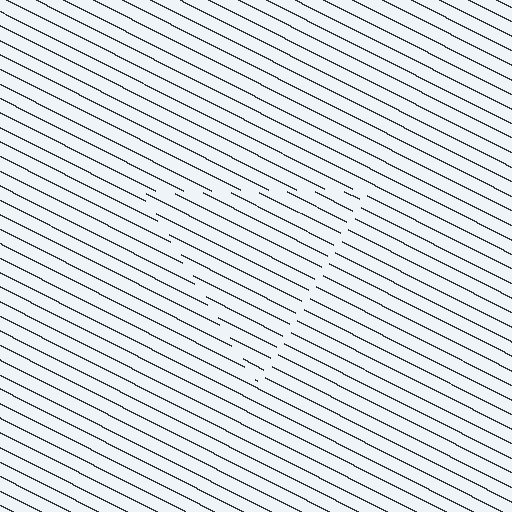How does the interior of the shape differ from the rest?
The interior of the shape contains the same grating, shifted by half a period — the contour is defined by the phase discontinuity where line-ends from the inner and outer gratings abut.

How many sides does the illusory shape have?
3 sides — the line-ends trace a triangle.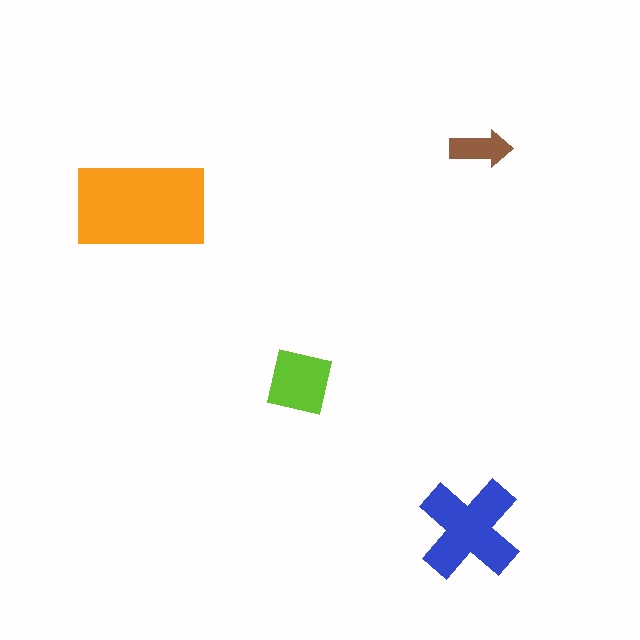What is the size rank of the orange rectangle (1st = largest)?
1st.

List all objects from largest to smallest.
The orange rectangle, the blue cross, the lime square, the brown arrow.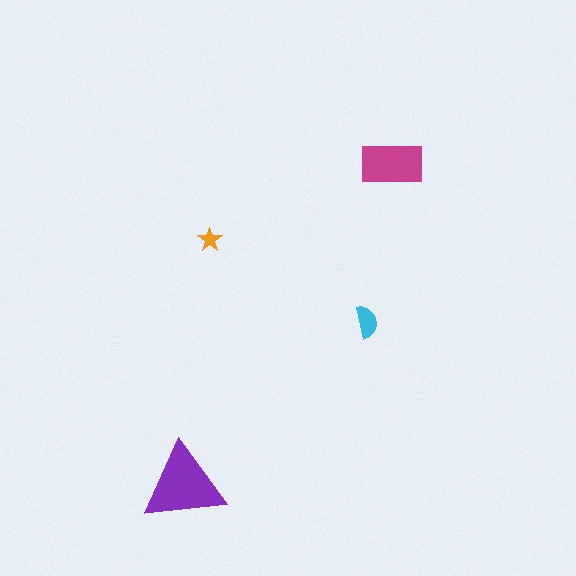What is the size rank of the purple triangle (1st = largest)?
1st.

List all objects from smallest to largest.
The orange star, the cyan semicircle, the magenta rectangle, the purple triangle.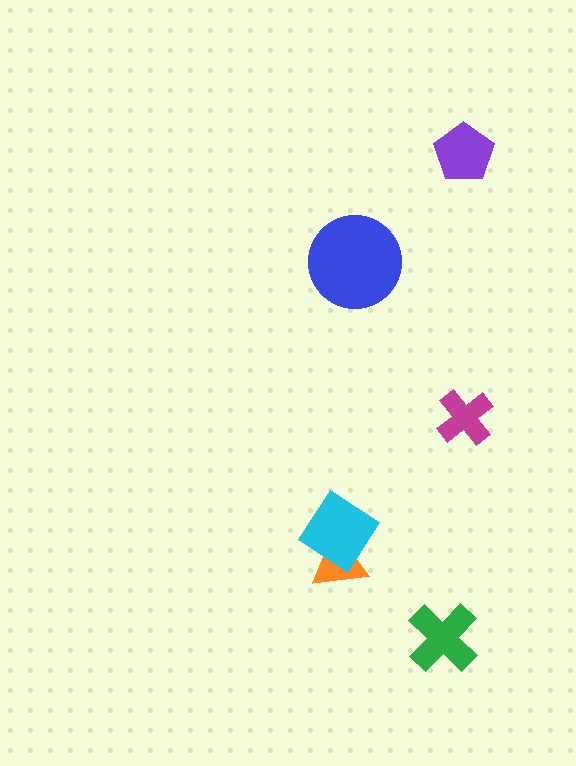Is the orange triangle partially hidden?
Yes, it is partially covered by another shape.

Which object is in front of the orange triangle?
The cyan diamond is in front of the orange triangle.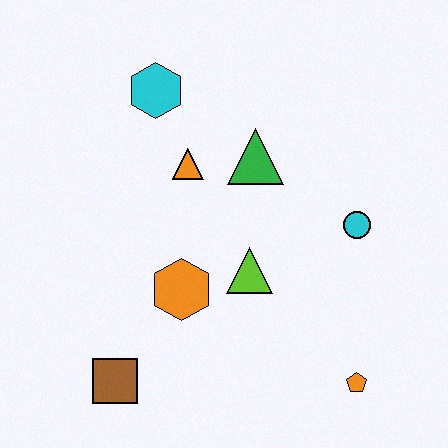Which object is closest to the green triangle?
The orange triangle is closest to the green triangle.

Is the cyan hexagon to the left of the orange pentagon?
Yes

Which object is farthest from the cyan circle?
The brown square is farthest from the cyan circle.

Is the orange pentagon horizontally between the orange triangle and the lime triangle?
No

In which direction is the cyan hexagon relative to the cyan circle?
The cyan hexagon is to the left of the cyan circle.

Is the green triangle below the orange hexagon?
No